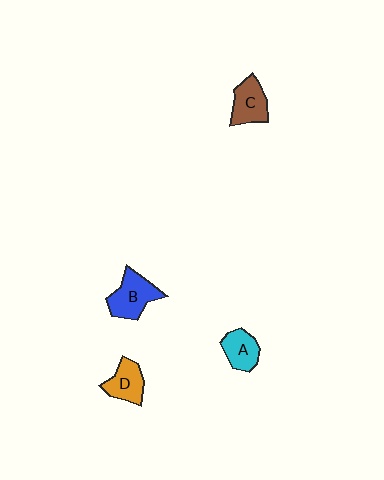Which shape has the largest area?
Shape B (blue).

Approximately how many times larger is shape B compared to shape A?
Approximately 1.4 times.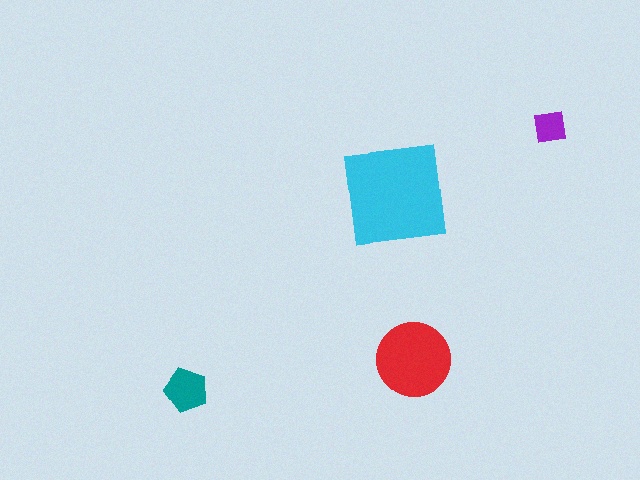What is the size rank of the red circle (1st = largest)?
2nd.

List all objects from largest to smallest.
The cyan square, the red circle, the teal pentagon, the purple square.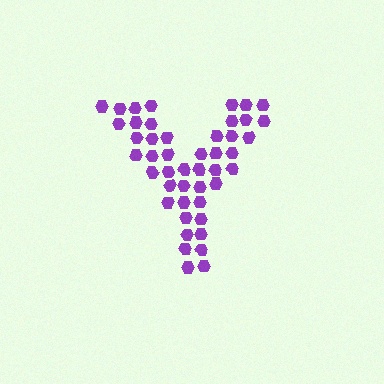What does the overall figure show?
The overall figure shows the letter Y.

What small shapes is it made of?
It is made of small hexagons.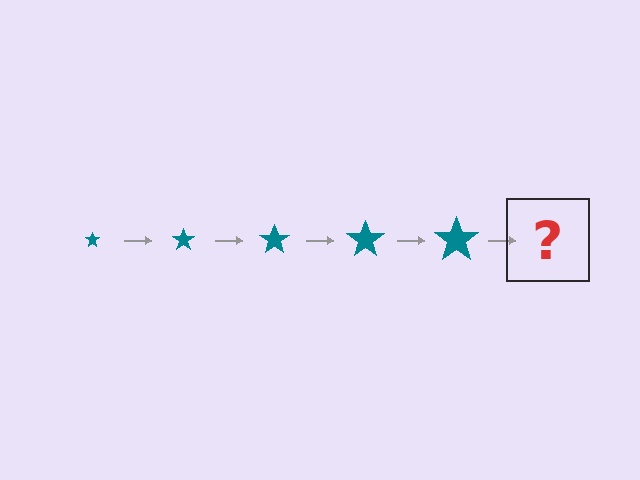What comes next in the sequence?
The next element should be a teal star, larger than the previous one.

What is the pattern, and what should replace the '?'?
The pattern is that the star gets progressively larger each step. The '?' should be a teal star, larger than the previous one.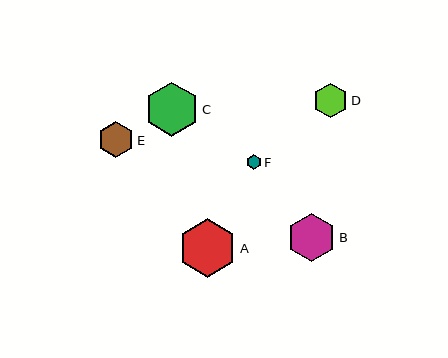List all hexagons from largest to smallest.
From largest to smallest: A, C, B, E, D, F.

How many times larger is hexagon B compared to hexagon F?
Hexagon B is approximately 3.2 times the size of hexagon F.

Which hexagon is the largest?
Hexagon A is the largest with a size of approximately 59 pixels.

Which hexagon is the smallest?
Hexagon F is the smallest with a size of approximately 15 pixels.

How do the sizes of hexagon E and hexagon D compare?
Hexagon E and hexagon D are approximately the same size.